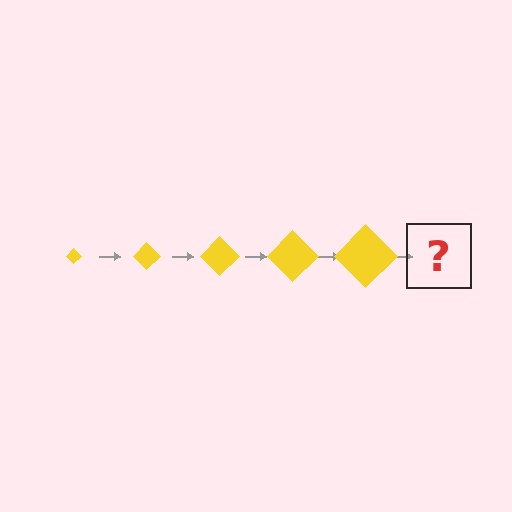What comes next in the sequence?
The next element should be a yellow diamond, larger than the previous one.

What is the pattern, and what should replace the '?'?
The pattern is that the diamond gets progressively larger each step. The '?' should be a yellow diamond, larger than the previous one.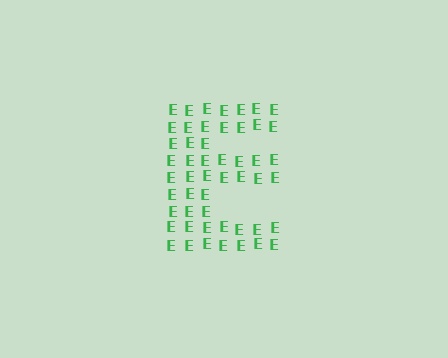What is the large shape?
The large shape is the letter E.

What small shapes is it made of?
It is made of small letter E's.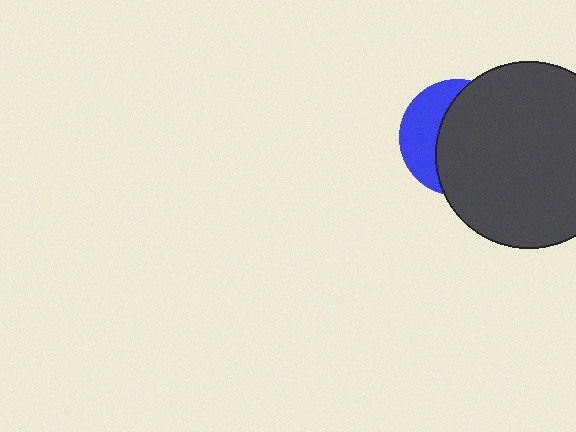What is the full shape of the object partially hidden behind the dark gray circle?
The partially hidden object is a blue circle.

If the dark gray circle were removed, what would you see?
You would see the complete blue circle.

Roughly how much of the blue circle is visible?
A small part of it is visible (roughly 35%).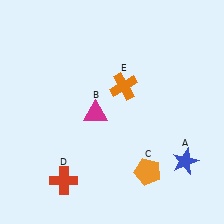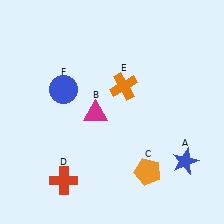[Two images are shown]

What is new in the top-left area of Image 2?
A blue circle (F) was added in the top-left area of Image 2.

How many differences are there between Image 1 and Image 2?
There is 1 difference between the two images.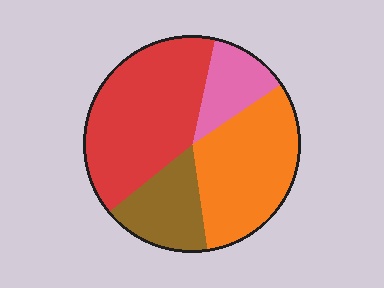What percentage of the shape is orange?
Orange takes up about one third (1/3) of the shape.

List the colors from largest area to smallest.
From largest to smallest: red, orange, brown, pink.